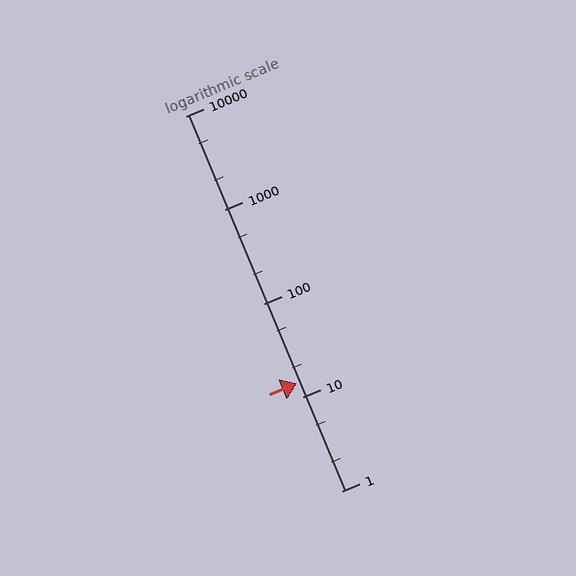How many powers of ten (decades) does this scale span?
The scale spans 4 decades, from 1 to 10000.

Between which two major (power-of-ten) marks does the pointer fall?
The pointer is between 10 and 100.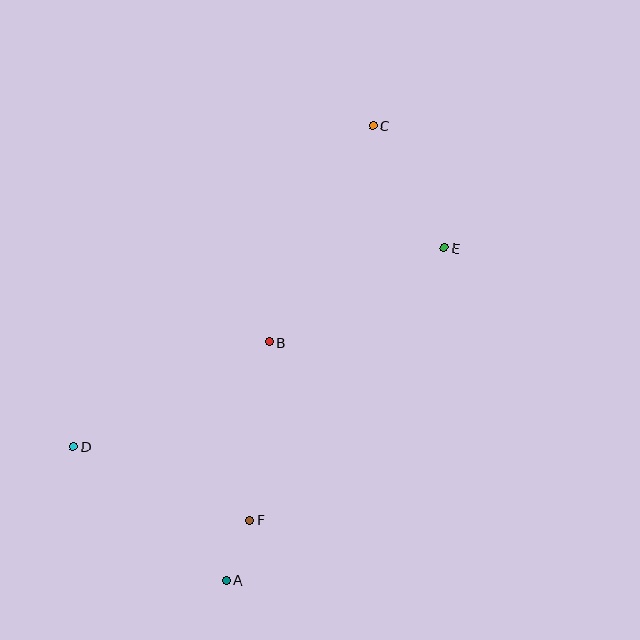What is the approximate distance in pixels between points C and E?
The distance between C and E is approximately 142 pixels.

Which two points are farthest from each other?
Points A and C are farthest from each other.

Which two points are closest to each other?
Points A and F are closest to each other.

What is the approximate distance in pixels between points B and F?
The distance between B and F is approximately 179 pixels.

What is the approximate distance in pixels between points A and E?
The distance between A and E is approximately 397 pixels.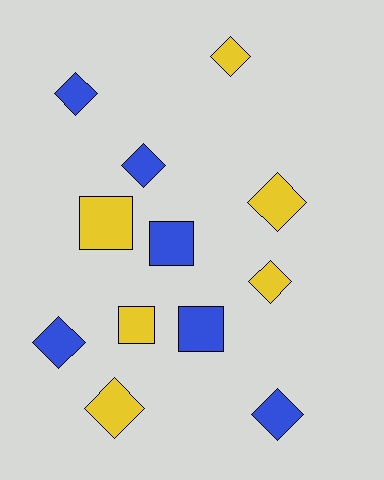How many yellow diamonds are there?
There are 4 yellow diamonds.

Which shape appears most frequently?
Diamond, with 8 objects.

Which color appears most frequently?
Blue, with 6 objects.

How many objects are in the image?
There are 12 objects.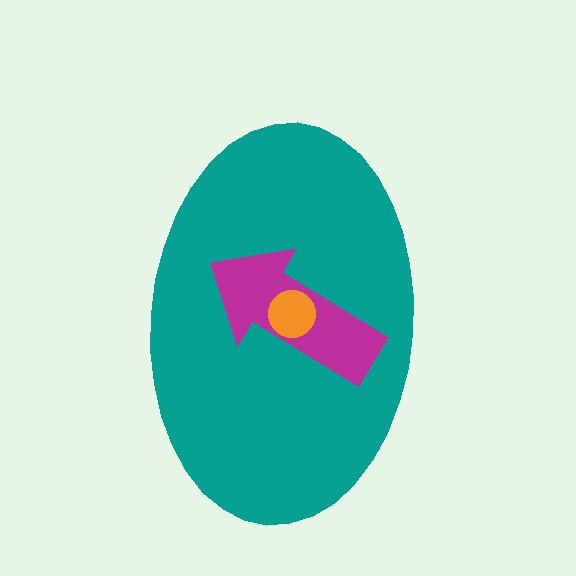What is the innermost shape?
The orange circle.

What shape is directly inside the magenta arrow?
The orange circle.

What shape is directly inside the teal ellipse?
The magenta arrow.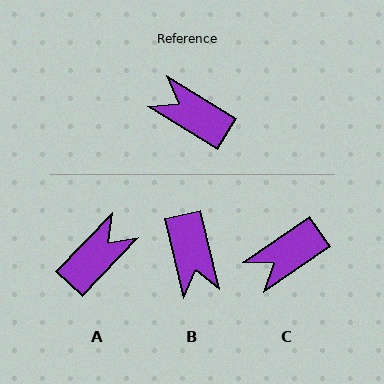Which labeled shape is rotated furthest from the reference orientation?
B, about 135 degrees away.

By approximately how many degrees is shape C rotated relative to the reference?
Approximately 66 degrees counter-clockwise.